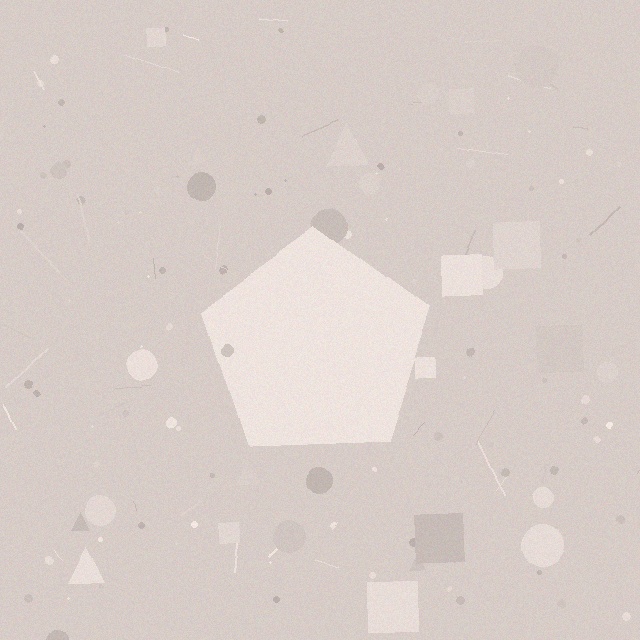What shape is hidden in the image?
A pentagon is hidden in the image.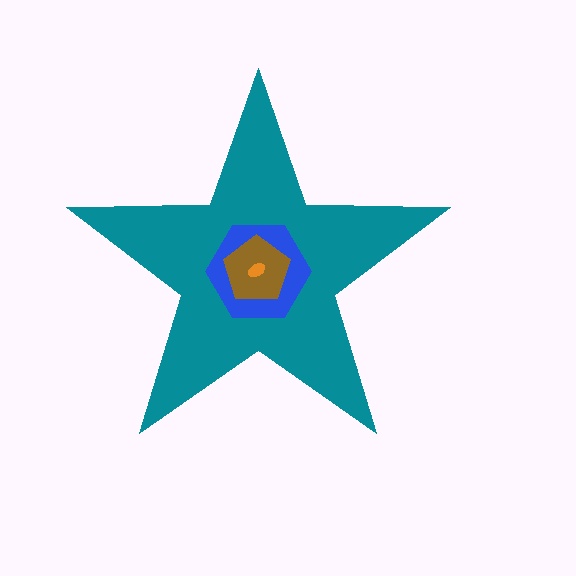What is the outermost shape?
The teal star.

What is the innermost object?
The orange ellipse.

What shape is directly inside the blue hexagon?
The brown pentagon.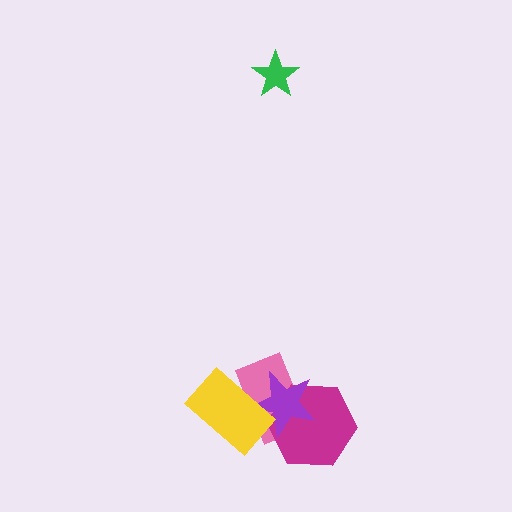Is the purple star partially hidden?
Yes, it is partially covered by another shape.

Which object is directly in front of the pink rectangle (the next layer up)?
The magenta hexagon is directly in front of the pink rectangle.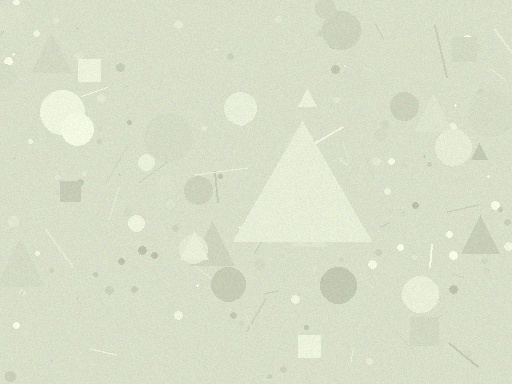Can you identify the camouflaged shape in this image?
The camouflaged shape is a triangle.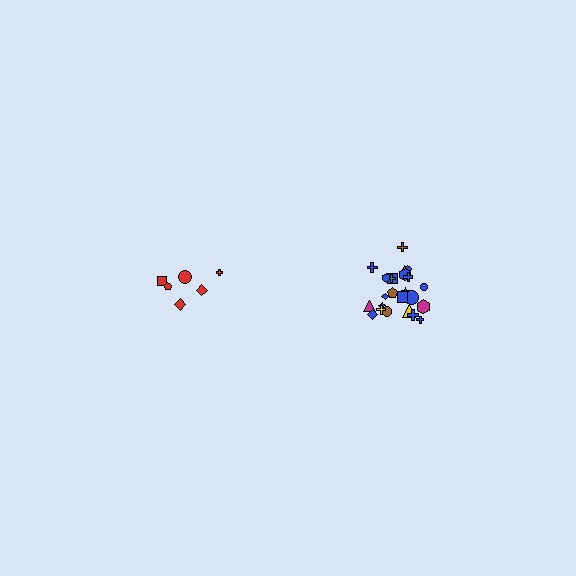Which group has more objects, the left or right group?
The right group.